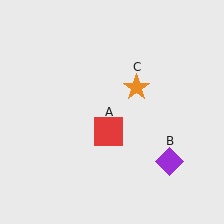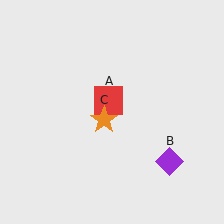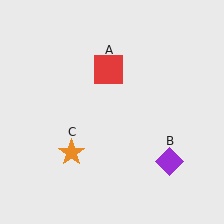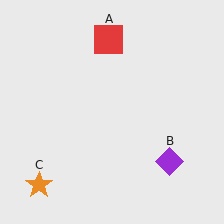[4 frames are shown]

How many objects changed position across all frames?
2 objects changed position: red square (object A), orange star (object C).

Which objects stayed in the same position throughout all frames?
Purple diamond (object B) remained stationary.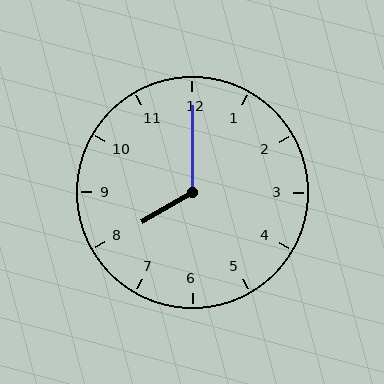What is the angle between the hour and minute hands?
Approximately 120 degrees.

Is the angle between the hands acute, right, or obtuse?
It is obtuse.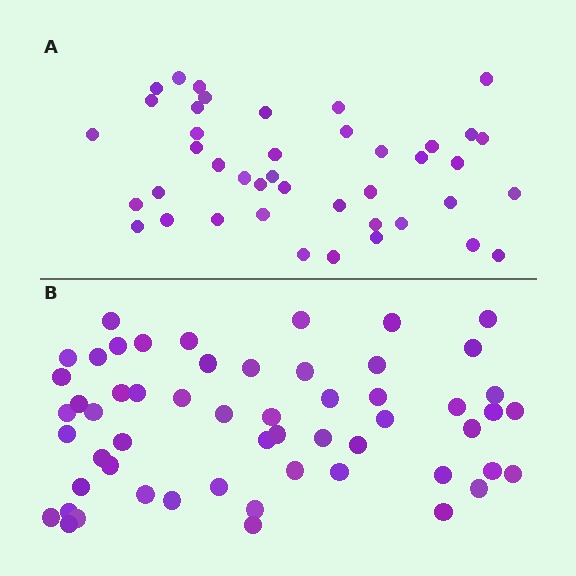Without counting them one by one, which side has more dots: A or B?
Region B (the bottom region) has more dots.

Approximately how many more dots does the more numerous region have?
Region B has approximately 15 more dots than region A.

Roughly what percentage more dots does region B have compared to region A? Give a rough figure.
About 35% more.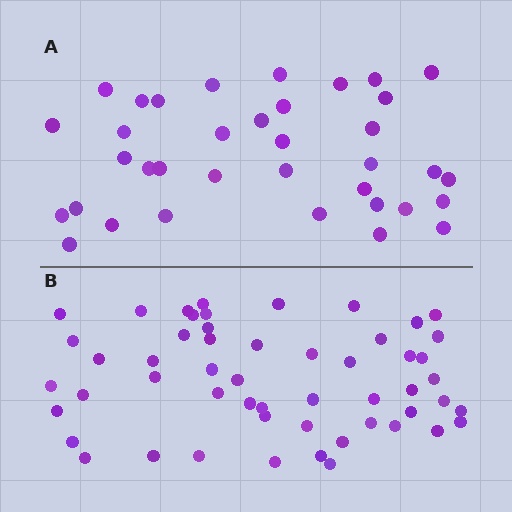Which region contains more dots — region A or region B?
Region B (the bottom region) has more dots.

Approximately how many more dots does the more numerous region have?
Region B has approximately 15 more dots than region A.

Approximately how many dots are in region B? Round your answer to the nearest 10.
About 50 dots. (The exact count is 53, which rounds to 50.)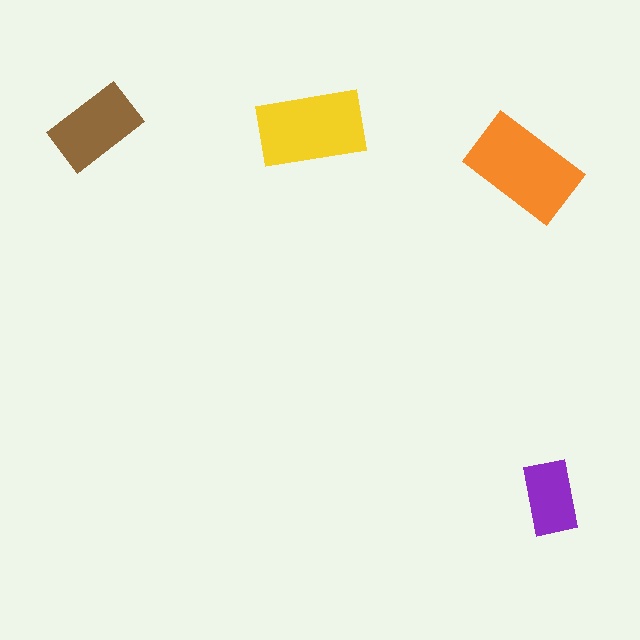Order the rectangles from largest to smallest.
the orange one, the yellow one, the brown one, the purple one.